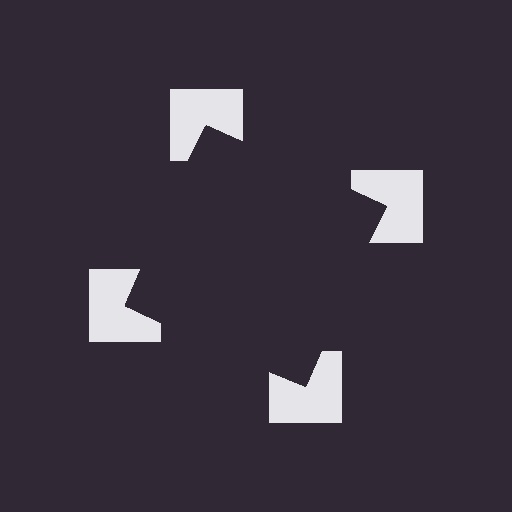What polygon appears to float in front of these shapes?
An illusory square — its edges are inferred from the aligned wedge cuts in the notched squares, not physically drawn.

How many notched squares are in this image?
There are 4 — one at each vertex of the illusory square.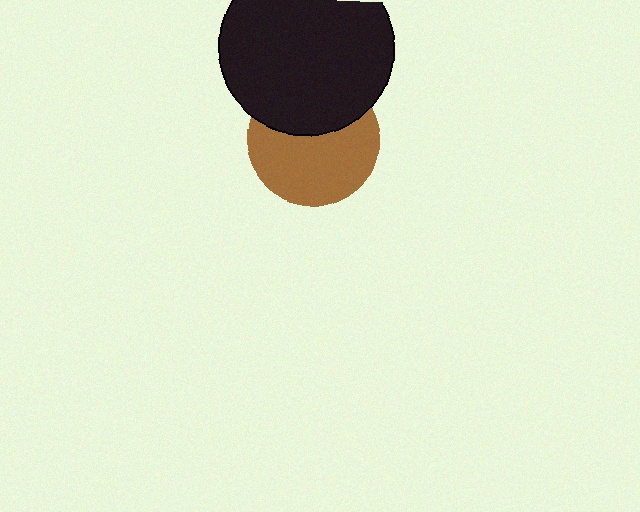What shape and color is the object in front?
The object in front is a black circle.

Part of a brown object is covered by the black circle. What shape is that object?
It is a circle.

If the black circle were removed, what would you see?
You would see the complete brown circle.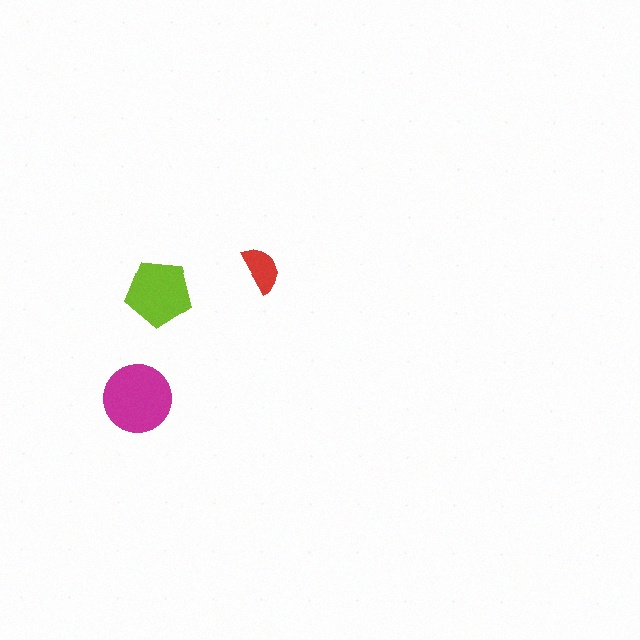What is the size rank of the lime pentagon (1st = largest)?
2nd.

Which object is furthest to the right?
The red semicircle is rightmost.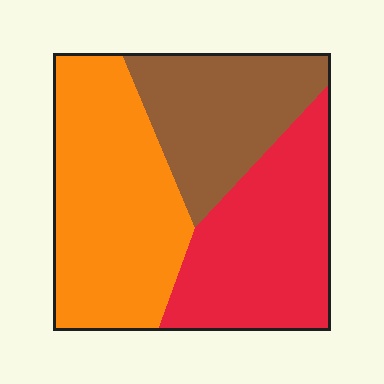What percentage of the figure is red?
Red covers roughly 35% of the figure.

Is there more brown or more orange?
Orange.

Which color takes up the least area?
Brown, at roughly 25%.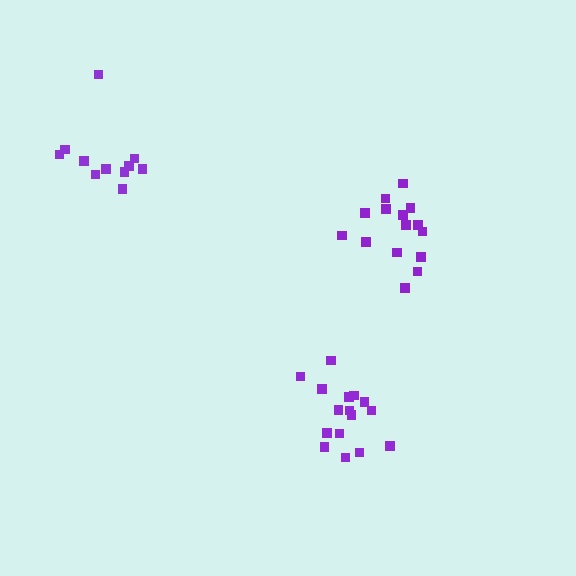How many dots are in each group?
Group 1: 16 dots, Group 2: 11 dots, Group 3: 15 dots (42 total).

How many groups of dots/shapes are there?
There are 3 groups.